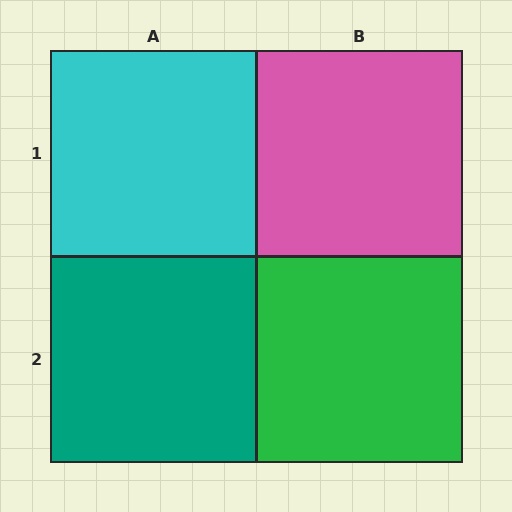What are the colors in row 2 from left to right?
Teal, green.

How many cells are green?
1 cell is green.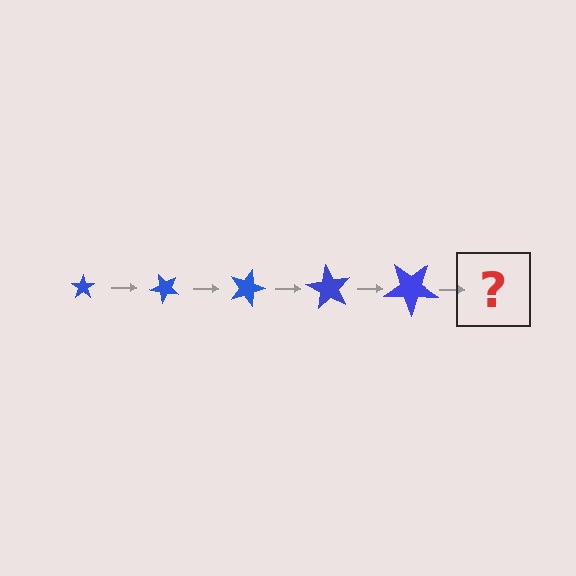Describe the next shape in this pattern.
It should be a star, larger than the previous one and rotated 225 degrees from the start.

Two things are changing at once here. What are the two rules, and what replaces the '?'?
The two rules are that the star grows larger each step and it rotates 45 degrees each step. The '?' should be a star, larger than the previous one and rotated 225 degrees from the start.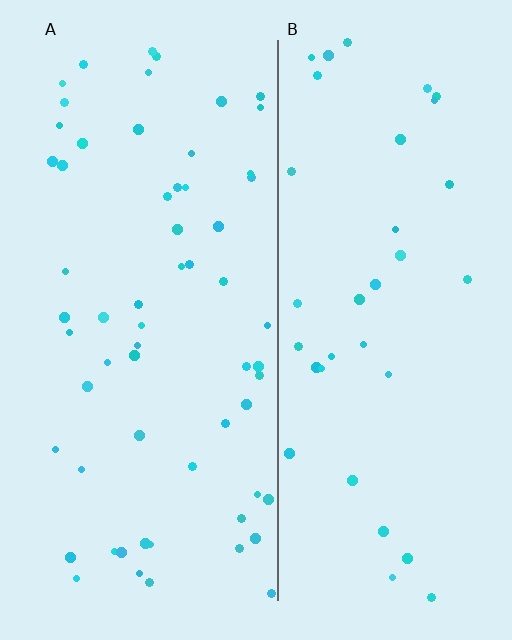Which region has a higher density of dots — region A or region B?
A (the left).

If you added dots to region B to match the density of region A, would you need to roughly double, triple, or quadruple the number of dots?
Approximately double.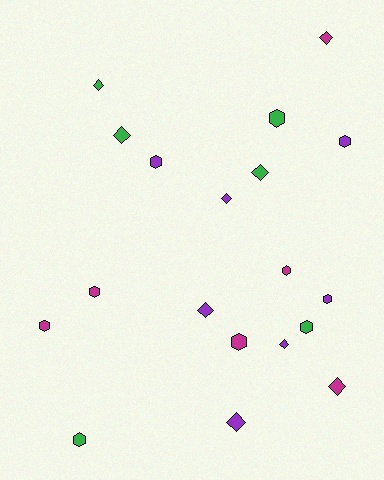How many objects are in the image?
There are 19 objects.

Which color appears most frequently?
Purple, with 7 objects.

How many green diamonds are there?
There are 3 green diamonds.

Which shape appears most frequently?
Hexagon, with 10 objects.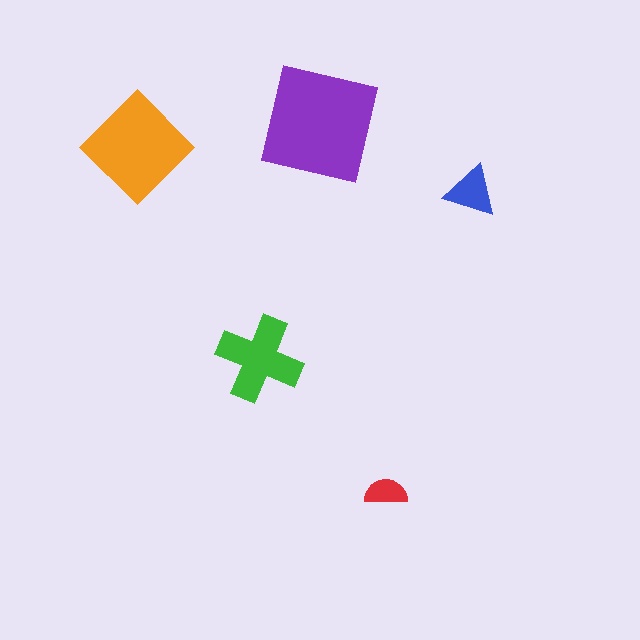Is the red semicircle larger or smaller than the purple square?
Smaller.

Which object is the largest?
The purple square.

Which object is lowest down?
The red semicircle is bottommost.